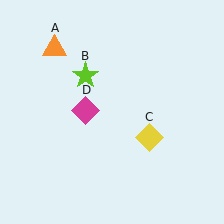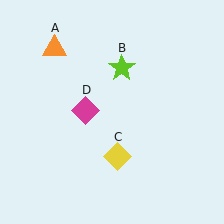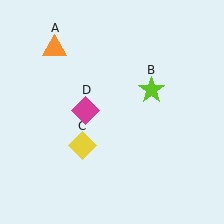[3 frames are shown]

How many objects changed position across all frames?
2 objects changed position: lime star (object B), yellow diamond (object C).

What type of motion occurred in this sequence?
The lime star (object B), yellow diamond (object C) rotated clockwise around the center of the scene.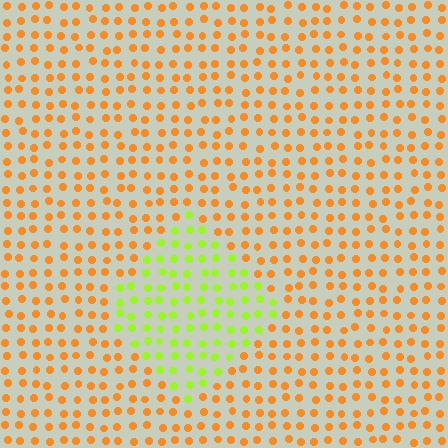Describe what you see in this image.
The image is filled with small orange elements in a uniform arrangement. A diamond-shaped region is visible where the elements are tinted to a slightly different hue, forming a subtle color boundary.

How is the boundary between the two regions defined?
The boundary is defined purely by a slight shift in hue (about 58 degrees). Spacing, size, and orientation are identical on both sides.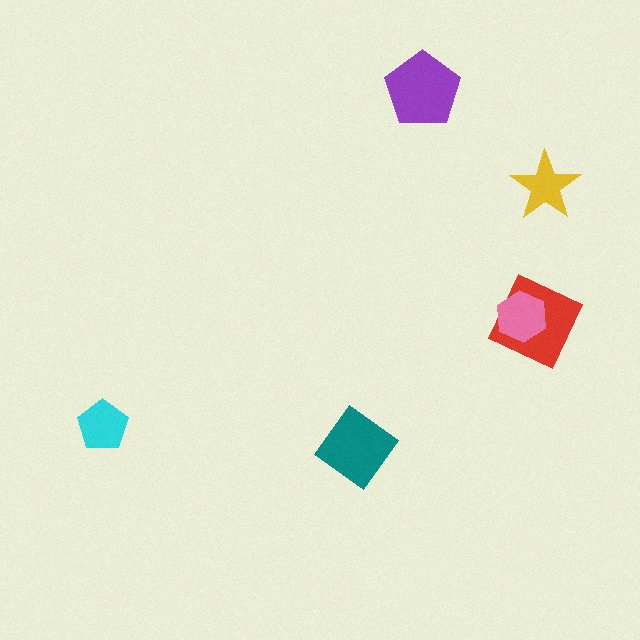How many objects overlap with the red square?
1 object overlaps with the red square.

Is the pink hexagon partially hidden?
No, no other shape covers it.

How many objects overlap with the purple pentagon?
0 objects overlap with the purple pentagon.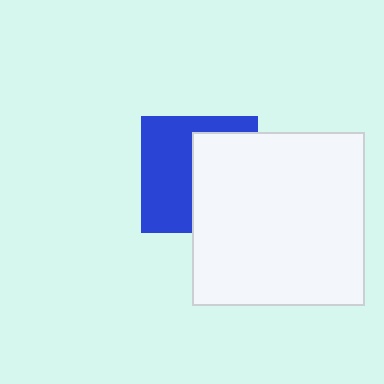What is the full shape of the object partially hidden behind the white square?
The partially hidden object is a blue square.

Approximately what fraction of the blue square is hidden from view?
Roughly 49% of the blue square is hidden behind the white square.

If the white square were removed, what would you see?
You would see the complete blue square.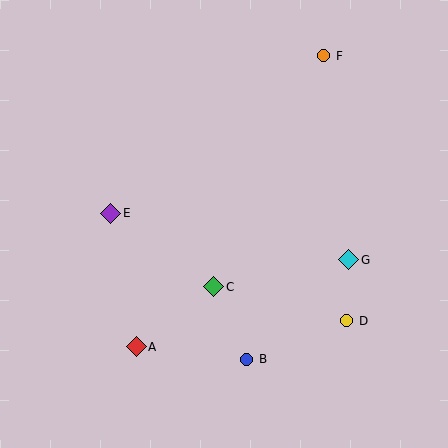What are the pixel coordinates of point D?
Point D is at (347, 321).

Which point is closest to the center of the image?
Point C at (214, 287) is closest to the center.